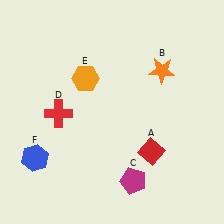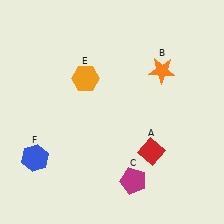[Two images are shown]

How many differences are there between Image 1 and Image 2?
There is 1 difference between the two images.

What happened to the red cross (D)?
The red cross (D) was removed in Image 2. It was in the bottom-left area of Image 1.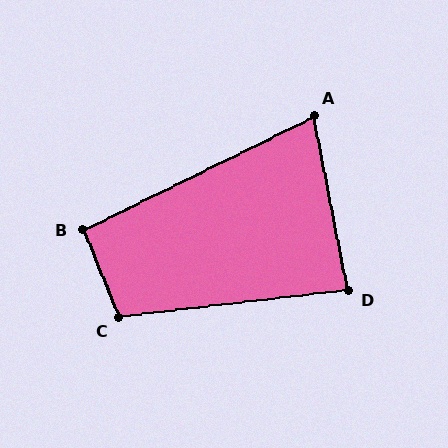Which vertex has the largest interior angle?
C, at approximately 105 degrees.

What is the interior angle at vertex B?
Approximately 94 degrees (approximately right).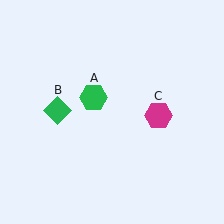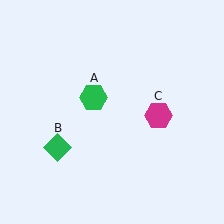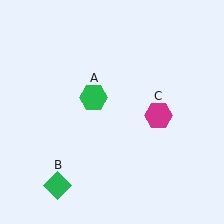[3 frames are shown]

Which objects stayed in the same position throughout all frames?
Green hexagon (object A) and magenta hexagon (object C) remained stationary.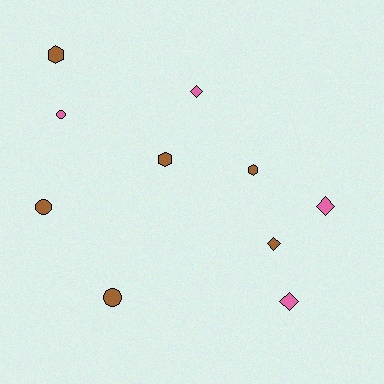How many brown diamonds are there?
There is 1 brown diamond.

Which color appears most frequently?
Brown, with 6 objects.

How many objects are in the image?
There are 10 objects.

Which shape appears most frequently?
Diamond, with 4 objects.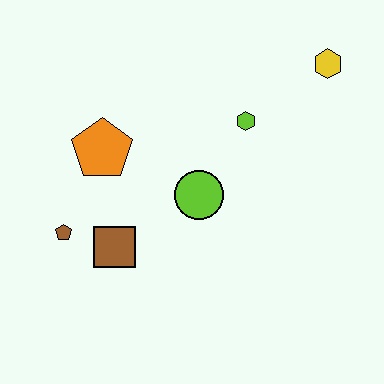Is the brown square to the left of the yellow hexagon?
Yes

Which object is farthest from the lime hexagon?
The brown pentagon is farthest from the lime hexagon.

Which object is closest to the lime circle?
The lime hexagon is closest to the lime circle.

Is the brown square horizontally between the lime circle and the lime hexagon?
No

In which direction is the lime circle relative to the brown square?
The lime circle is to the right of the brown square.